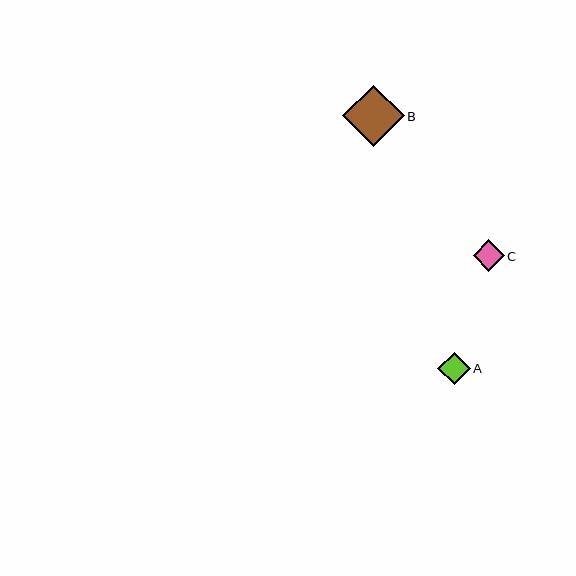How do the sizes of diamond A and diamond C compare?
Diamond A and diamond C are approximately the same size.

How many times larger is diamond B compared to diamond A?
Diamond B is approximately 1.9 times the size of diamond A.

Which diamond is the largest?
Diamond B is the largest with a size of approximately 62 pixels.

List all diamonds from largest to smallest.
From largest to smallest: B, A, C.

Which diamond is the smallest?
Diamond C is the smallest with a size of approximately 31 pixels.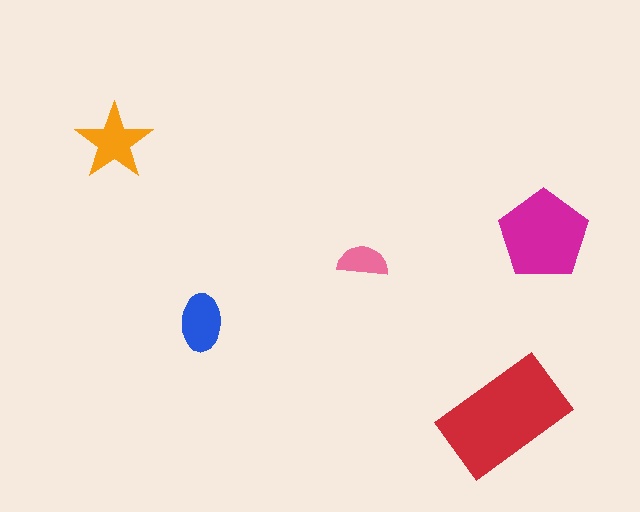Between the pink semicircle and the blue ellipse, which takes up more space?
The blue ellipse.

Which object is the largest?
The red rectangle.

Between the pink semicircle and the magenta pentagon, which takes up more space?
The magenta pentagon.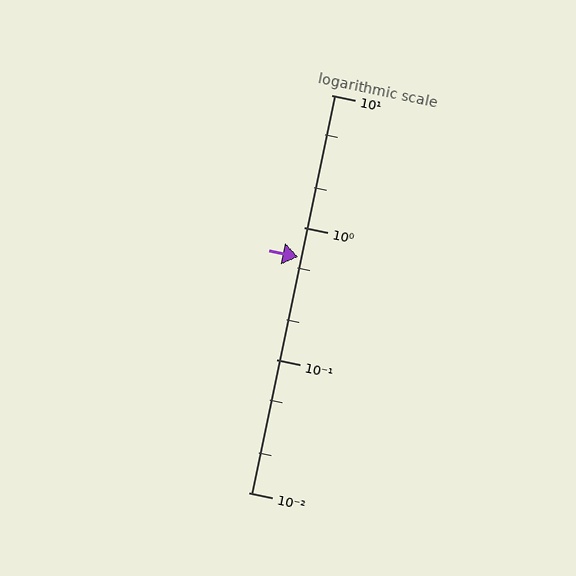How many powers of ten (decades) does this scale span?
The scale spans 3 decades, from 0.01 to 10.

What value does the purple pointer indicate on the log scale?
The pointer indicates approximately 0.6.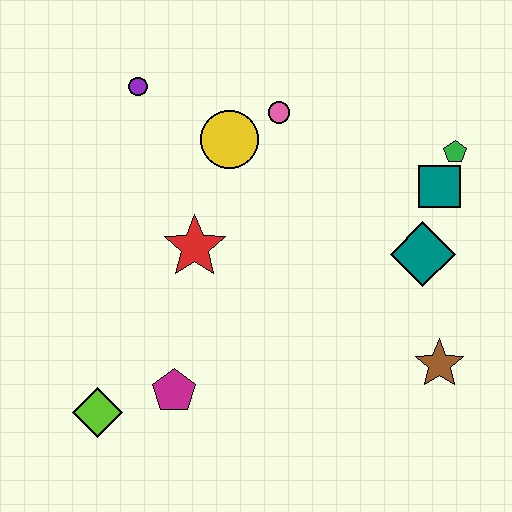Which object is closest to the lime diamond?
The magenta pentagon is closest to the lime diamond.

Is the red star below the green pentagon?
Yes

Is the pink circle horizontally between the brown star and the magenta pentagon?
Yes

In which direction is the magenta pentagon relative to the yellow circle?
The magenta pentagon is below the yellow circle.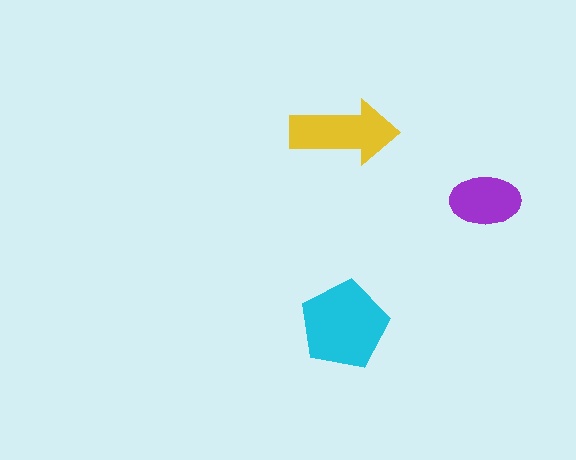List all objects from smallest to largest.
The purple ellipse, the yellow arrow, the cyan pentagon.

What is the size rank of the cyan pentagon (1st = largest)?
1st.